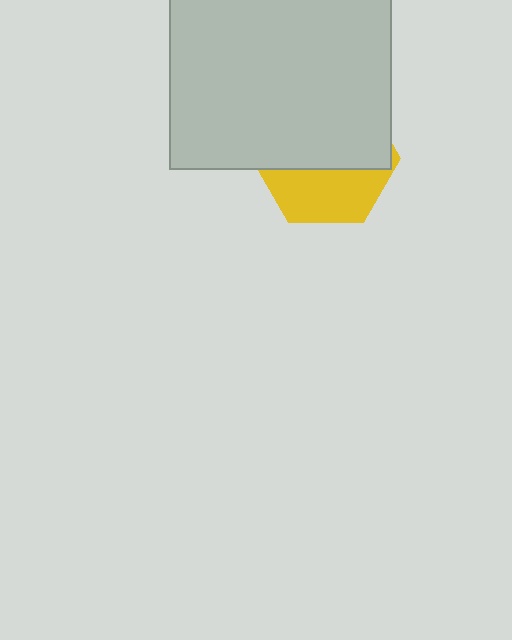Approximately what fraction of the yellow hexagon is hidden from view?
Roughly 60% of the yellow hexagon is hidden behind the light gray square.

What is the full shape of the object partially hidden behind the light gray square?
The partially hidden object is a yellow hexagon.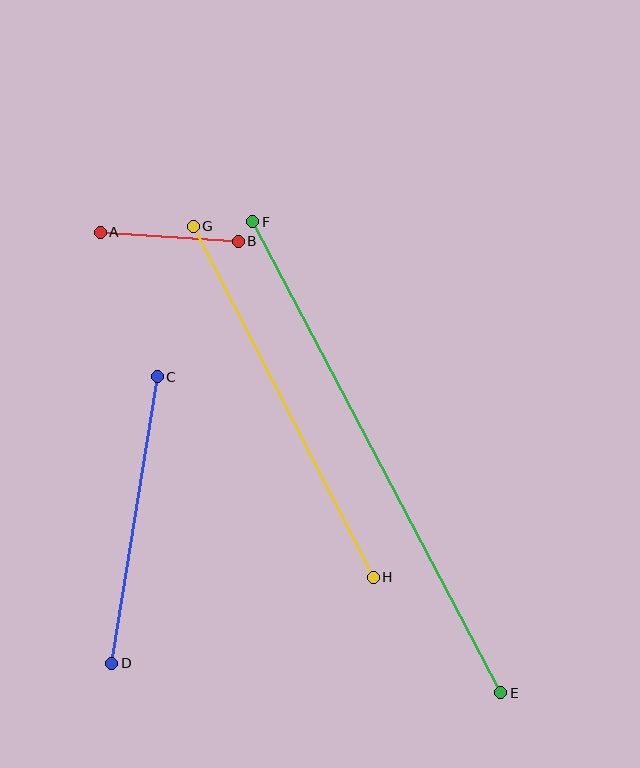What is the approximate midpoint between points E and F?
The midpoint is at approximately (377, 457) pixels.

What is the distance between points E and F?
The distance is approximately 532 pixels.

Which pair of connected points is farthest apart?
Points E and F are farthest apart.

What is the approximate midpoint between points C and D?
The midpoint is at approximately (134, 520) pixels.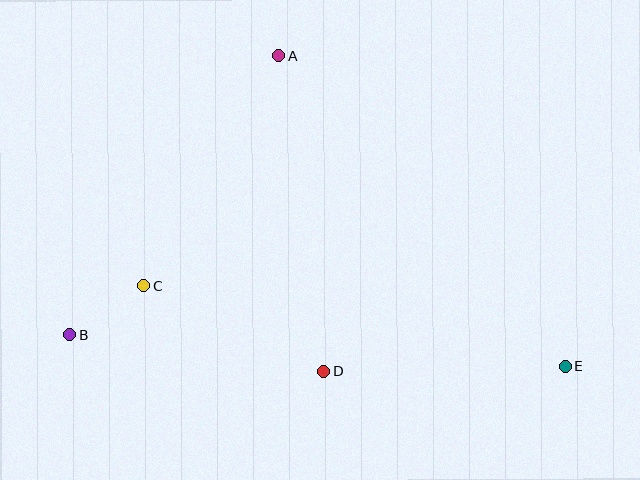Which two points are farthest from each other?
Points B and E are farthest from each other.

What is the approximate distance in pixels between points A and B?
The distance between A and B is approximately 349 pixels.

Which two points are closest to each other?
Points B and C are closest to each other.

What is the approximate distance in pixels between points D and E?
The distance between D and E is approximately 241 pixels.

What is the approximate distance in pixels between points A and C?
The distance between A and C is approximately 266 pixels.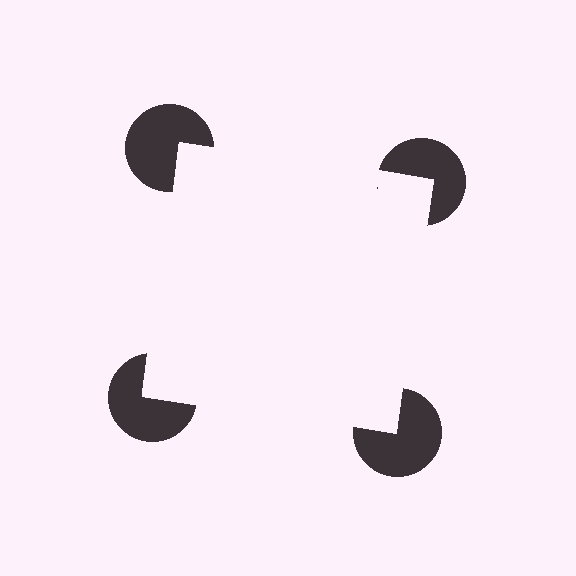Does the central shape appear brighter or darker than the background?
It typically appears slightly brighter than the background, even though no actual brightness change is drawn.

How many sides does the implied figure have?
4 sides.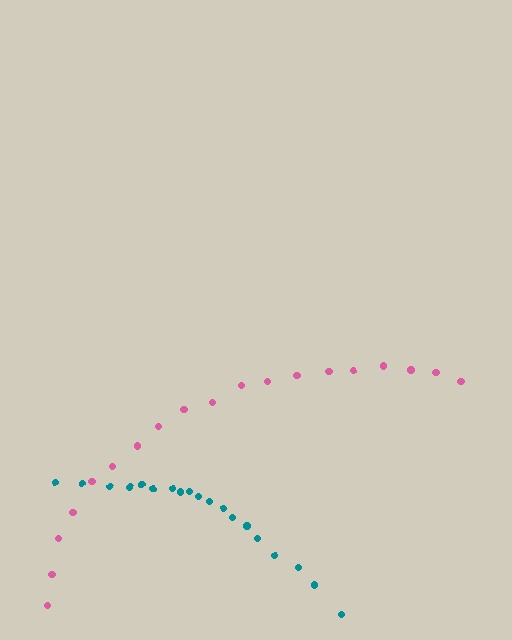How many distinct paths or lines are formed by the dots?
There are 2 distinct paths.